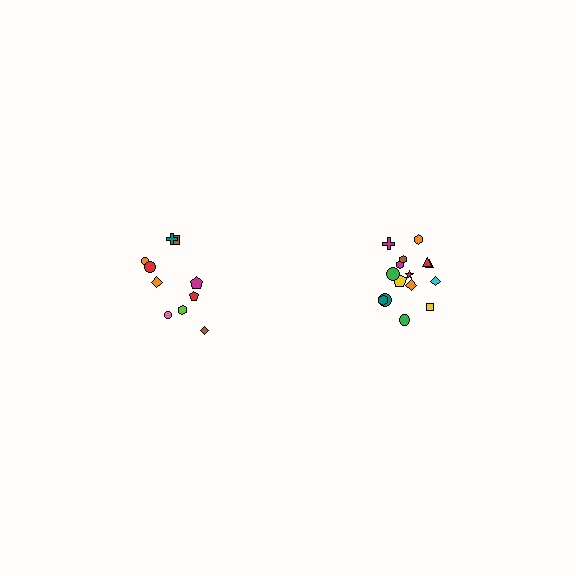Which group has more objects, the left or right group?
The right group.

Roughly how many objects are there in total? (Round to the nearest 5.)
Roughly 25 objects in total.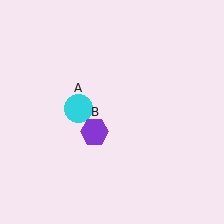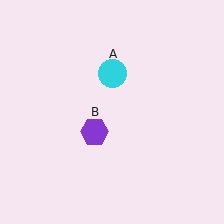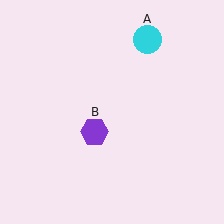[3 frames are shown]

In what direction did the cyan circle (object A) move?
The cyan circle (object A) moved up and to the right.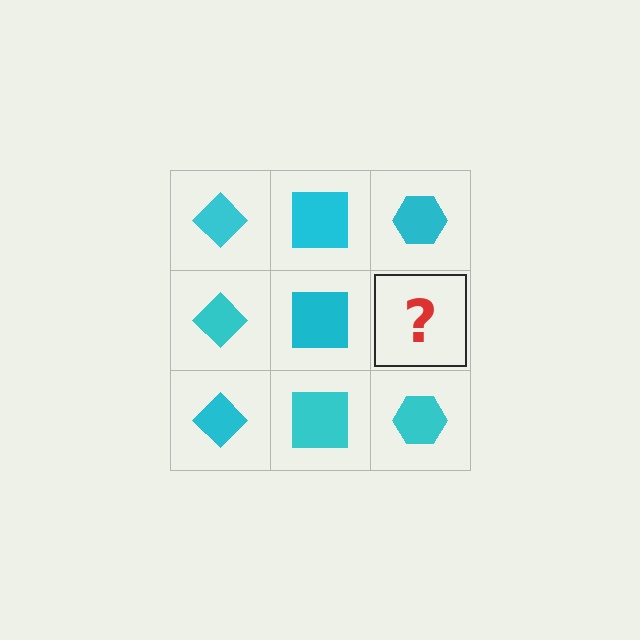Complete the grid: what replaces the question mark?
The question mark should be replaced with a cyan hexagon.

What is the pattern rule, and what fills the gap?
The rule is that each column has a consistent shape. The gap should be filled with a cyan hexagon.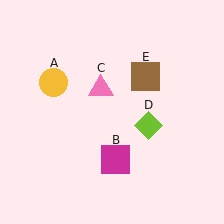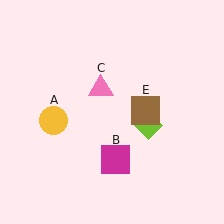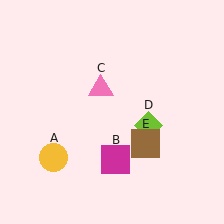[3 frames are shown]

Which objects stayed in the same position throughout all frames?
Magenta square (object B) and pink triangle (object C) and lime diamond (object D) remained stationary.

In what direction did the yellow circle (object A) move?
The yellow circle (object A) moved down.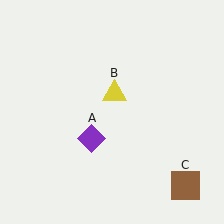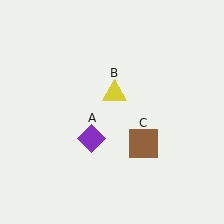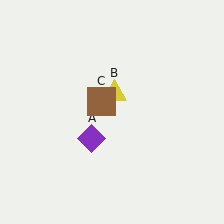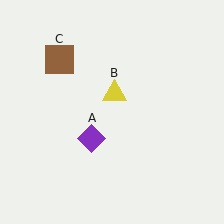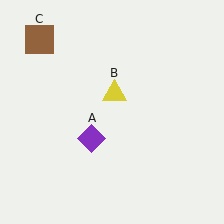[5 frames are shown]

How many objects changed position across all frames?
1 object changed position: brown square (object C).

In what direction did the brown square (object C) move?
The brown square (object C) moved up and to the left.